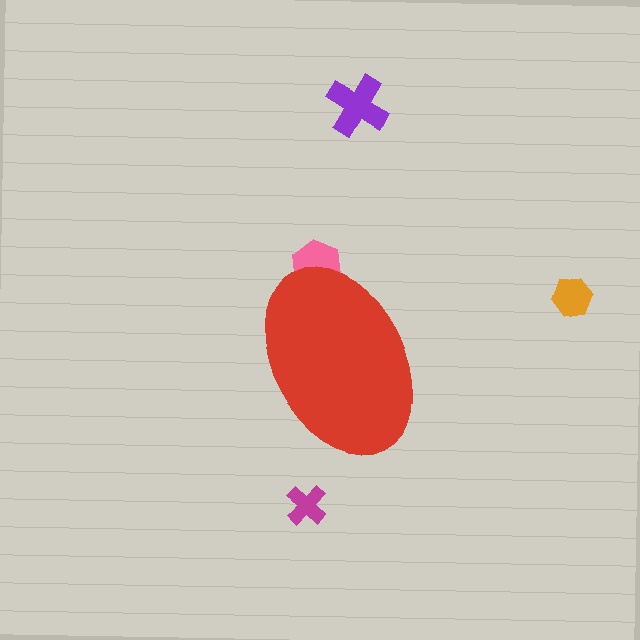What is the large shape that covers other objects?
A red ellipse.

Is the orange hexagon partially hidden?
No, the orange hexagon is fully visible.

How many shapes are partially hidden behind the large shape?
1 shape is partially hidden.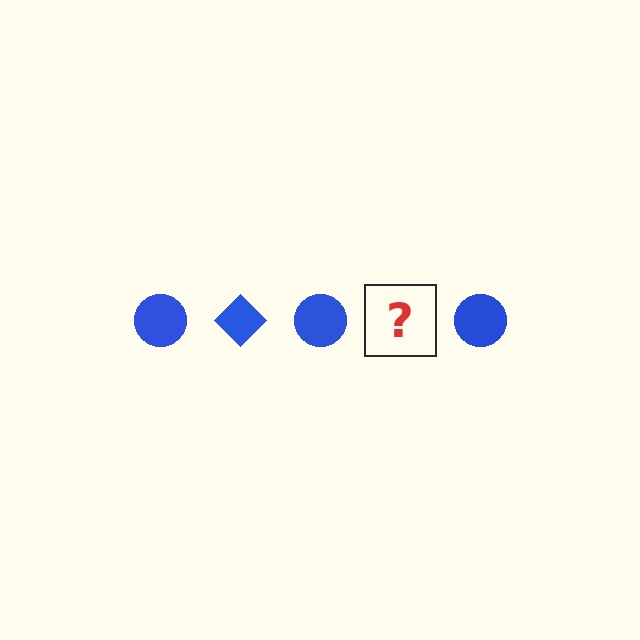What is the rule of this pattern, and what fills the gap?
The rule is that the pattern cycles through circle, diamond shapes in blue. The gap should be filled with a blue diamond.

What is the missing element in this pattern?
The missing element is a blue diamond.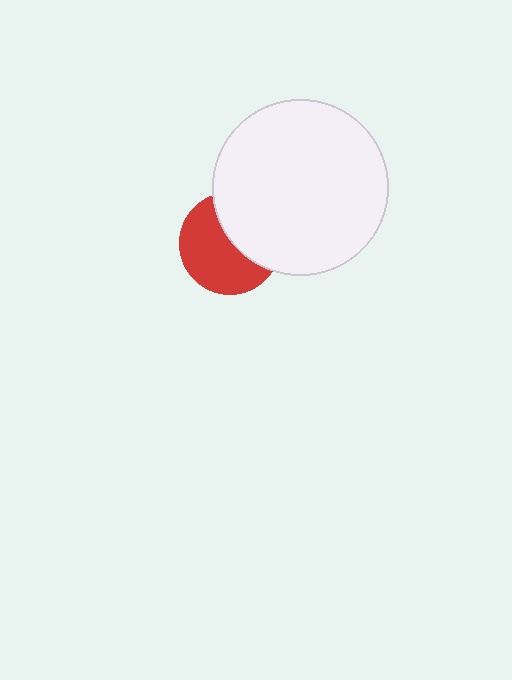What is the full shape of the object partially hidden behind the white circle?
The partially hidden object is a red circle.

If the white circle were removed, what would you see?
You would see the complete red circle.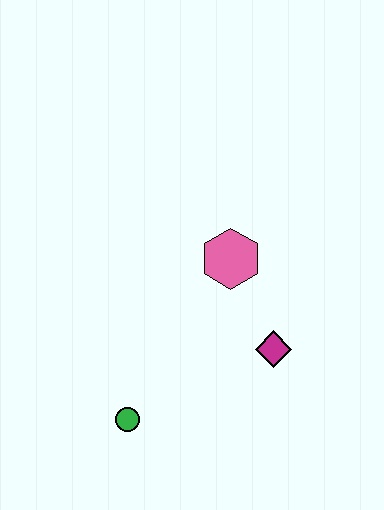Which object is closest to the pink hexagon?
The magenta diamond is closest to the pink hexagon.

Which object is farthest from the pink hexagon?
The green circle is farthest from the pink hexagon.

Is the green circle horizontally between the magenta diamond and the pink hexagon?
No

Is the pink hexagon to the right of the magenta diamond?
No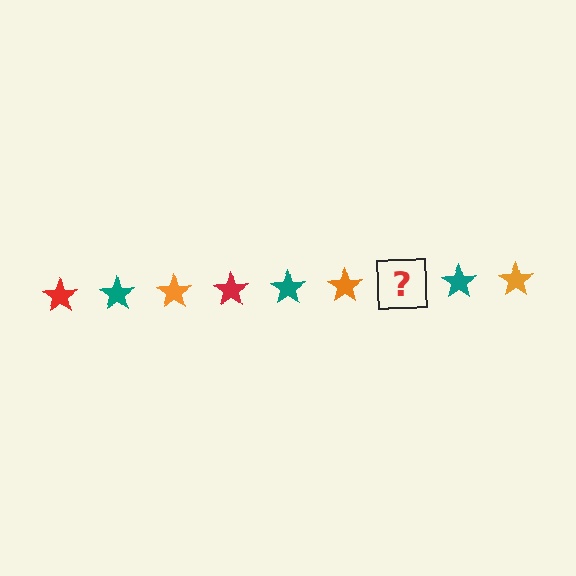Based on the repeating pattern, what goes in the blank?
The blank should be a red star.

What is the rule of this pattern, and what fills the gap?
The rule is that the pattern cycles through red, teal, orange stars. The gap should be filled with a red star.